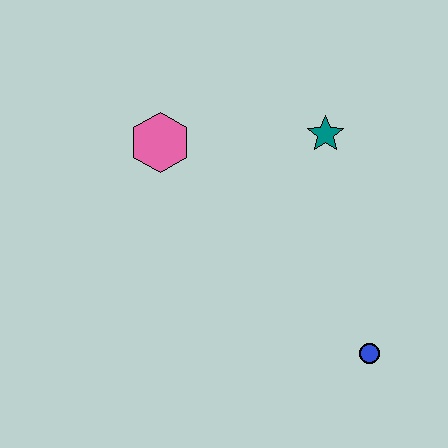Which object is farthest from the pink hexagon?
The blue circle is farthest from the pink hexagon.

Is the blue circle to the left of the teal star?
No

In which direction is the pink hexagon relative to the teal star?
The pink hexagon is to the left of the teal star.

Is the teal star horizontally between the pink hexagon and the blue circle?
Yes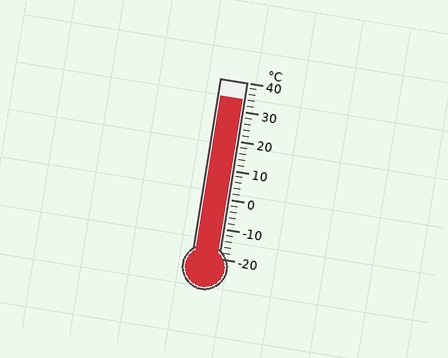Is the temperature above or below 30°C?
The temperature is above 30°C.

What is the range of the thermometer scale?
The thermometer scale ranges from -20°C to 40°C.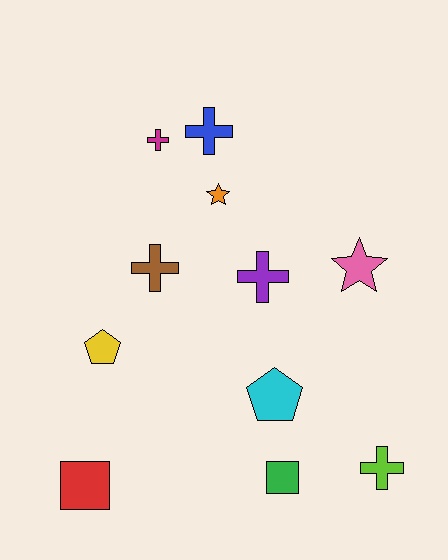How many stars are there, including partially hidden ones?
There are 2 stars.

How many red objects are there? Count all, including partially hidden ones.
There is 1 red object.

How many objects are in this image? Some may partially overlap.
There are 11 objects.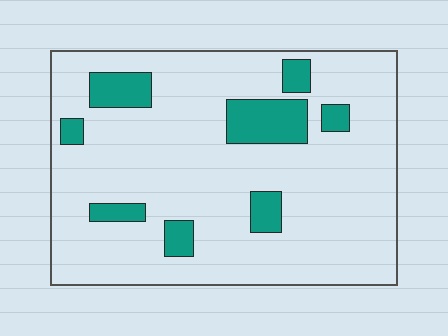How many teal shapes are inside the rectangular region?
8.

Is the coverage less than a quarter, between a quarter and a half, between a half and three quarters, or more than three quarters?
Less than a quarter.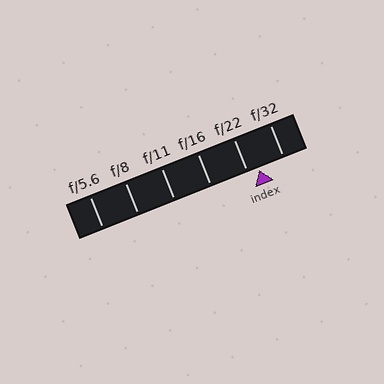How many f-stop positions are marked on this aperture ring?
There are 6 f-stop positions marked.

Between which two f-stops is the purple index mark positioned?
The index mark is between f/22 and f/32.